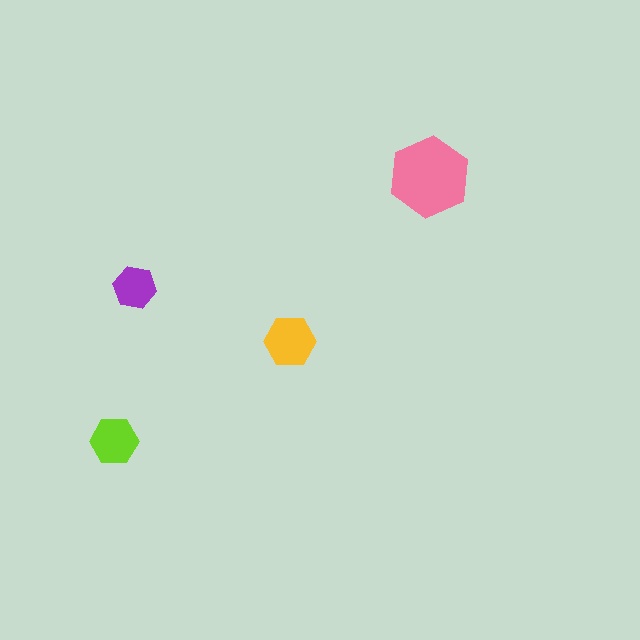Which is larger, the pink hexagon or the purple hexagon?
The pink one.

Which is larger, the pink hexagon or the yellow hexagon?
The pink one.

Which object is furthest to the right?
The pink hexagon is rightmost.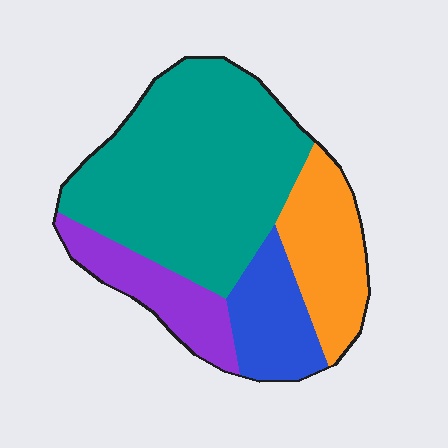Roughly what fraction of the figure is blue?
Blue covers 14% of the figure.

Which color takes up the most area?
Teal, at roughly 55%.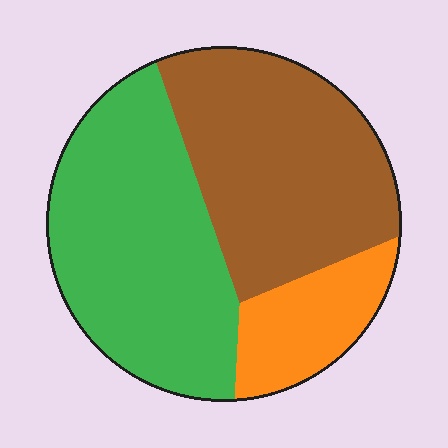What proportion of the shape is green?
Green covers 44% of the shape.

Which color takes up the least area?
Orange, at roughly 15%.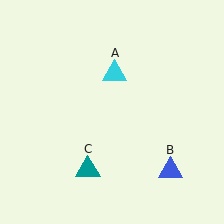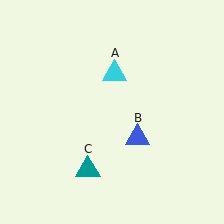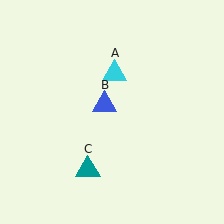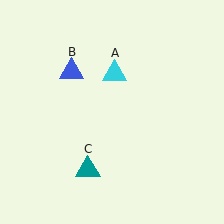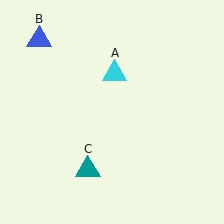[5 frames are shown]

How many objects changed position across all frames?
1 object changed position: blue triangle (object B).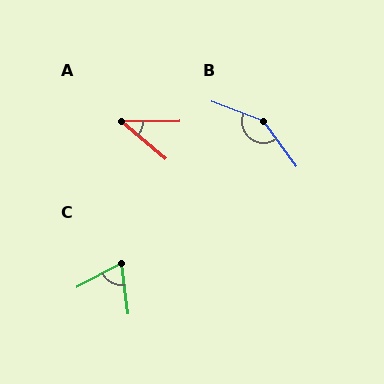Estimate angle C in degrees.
Approximately 69 degrees.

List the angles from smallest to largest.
A (40°), C (69°), B (147°).